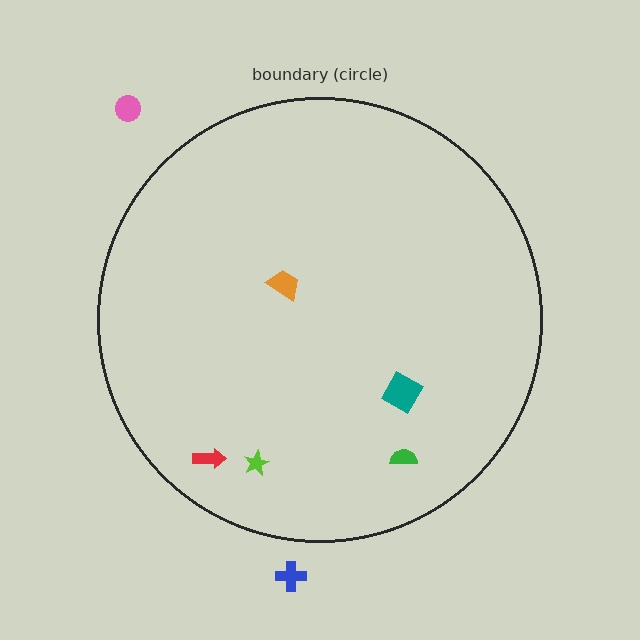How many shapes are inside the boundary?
5 inside, 2 outside.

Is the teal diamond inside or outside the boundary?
Inside.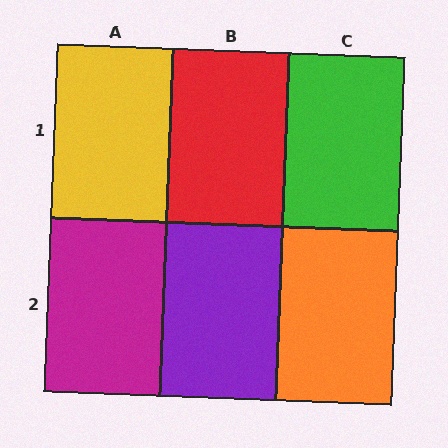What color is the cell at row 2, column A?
Magenta.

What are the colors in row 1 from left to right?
Yellow, red, green.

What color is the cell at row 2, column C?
Orange.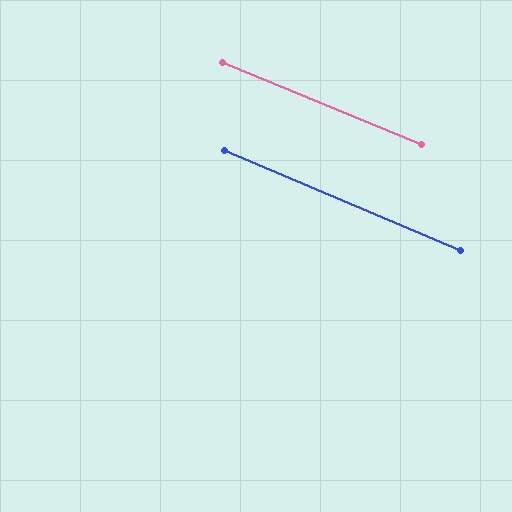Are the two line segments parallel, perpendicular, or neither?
Parallel — their directions differ by only 0.8°.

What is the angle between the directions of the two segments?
Approximately 1 degree.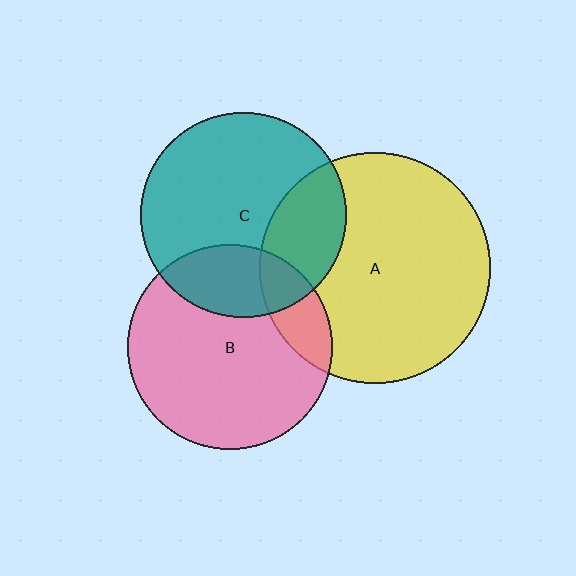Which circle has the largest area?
Circle A (yellow).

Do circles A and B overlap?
Yes.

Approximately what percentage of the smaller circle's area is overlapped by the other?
Approximately 15%.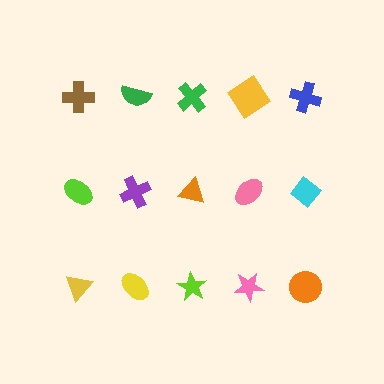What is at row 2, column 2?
A purple cross.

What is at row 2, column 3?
An orange triangle.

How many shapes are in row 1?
5 shapes.